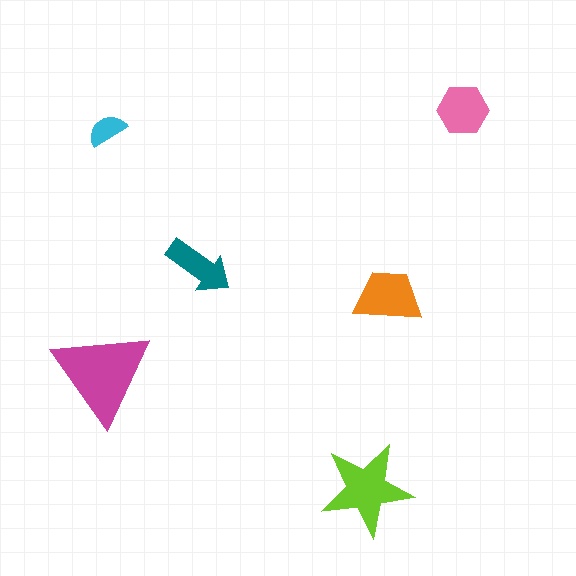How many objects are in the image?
There are 6 objects in the image.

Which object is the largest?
The magenta triangle.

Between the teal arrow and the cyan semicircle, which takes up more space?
The teal arrow.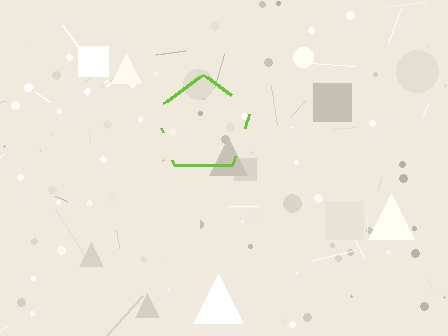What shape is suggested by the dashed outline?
The dashed outline suggests a pentagon.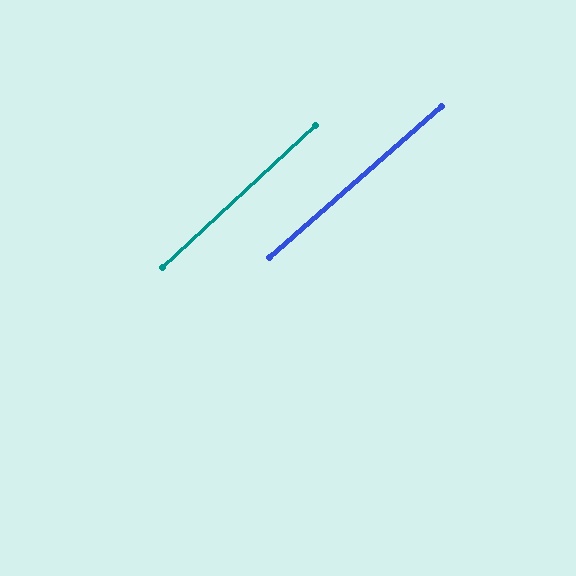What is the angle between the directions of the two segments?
Approximately 2 degrees.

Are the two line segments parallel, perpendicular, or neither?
Parallel — their directions differ by only 1.6°.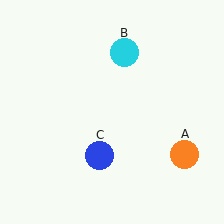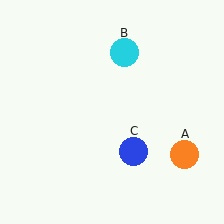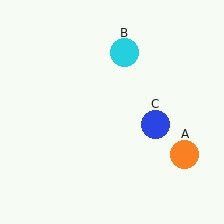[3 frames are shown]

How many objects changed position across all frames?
1 object changed position: blue circle (object C).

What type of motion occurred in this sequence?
The blue circle (object C) rotated counterclockwise around the center of the scene.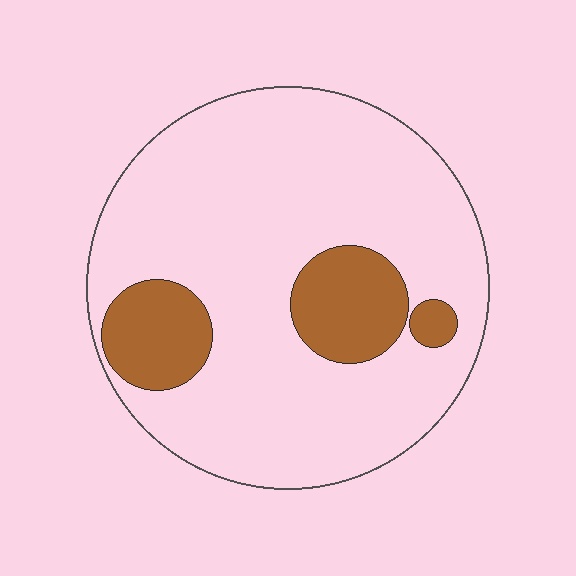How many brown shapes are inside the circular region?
3.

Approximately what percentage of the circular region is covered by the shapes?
Approximately 20%.